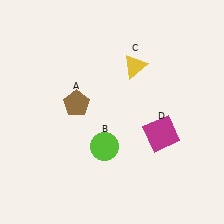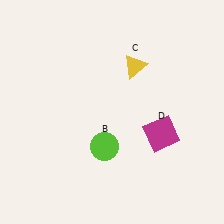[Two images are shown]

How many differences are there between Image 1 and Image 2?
There is 1 difference between the two images.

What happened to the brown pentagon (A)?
The brown pentagon (A) was removed in Image 2. It was in the top-left area of Image 1.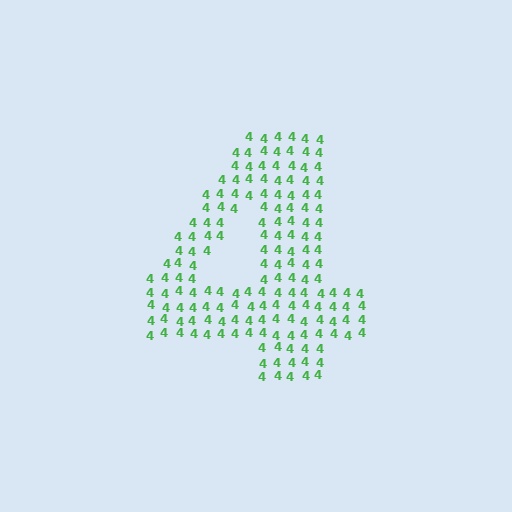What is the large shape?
The large shape is the digit 4.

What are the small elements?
The small elements are digit 4's.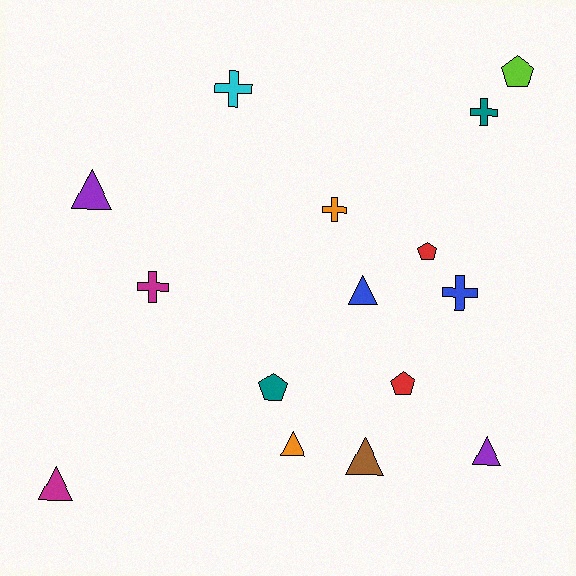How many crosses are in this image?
There are 5 crosses.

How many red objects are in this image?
There are 2 red objects.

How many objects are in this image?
There are 15 objects.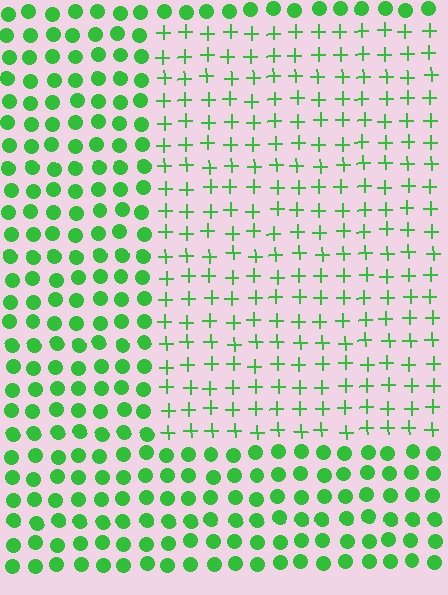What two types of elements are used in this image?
The image uses plus signs inside the rectangle region and circles outside it.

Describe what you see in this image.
The image is filled with small green elements arranged in a uniform grid. A rectangle-shaped region contains plus signs, while the surrounding area contains circles. The boundary is defined purely by the change in element shape.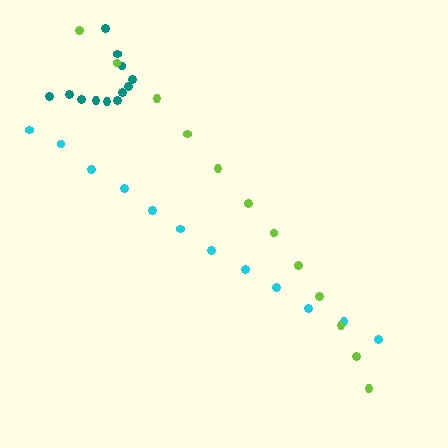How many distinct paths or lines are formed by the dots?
There are 3 distinct paths.